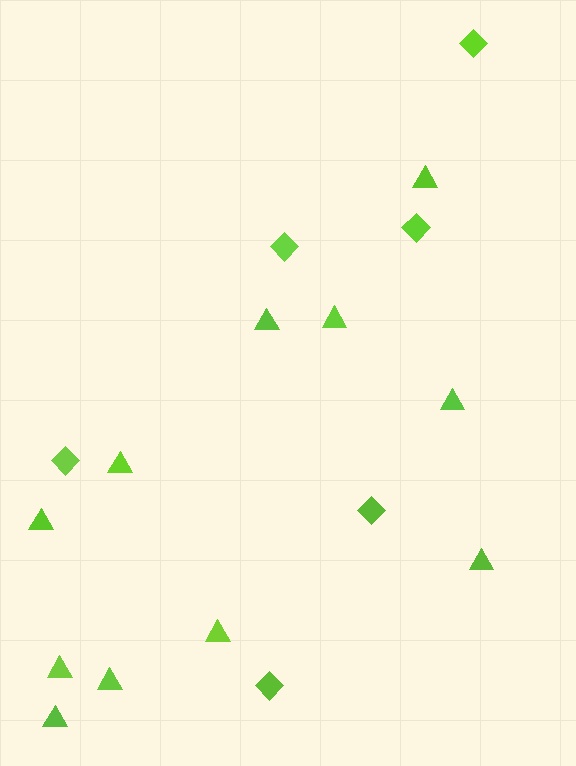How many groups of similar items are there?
There are 2 groups: one group of triangles (11) and one group of diamonds (6).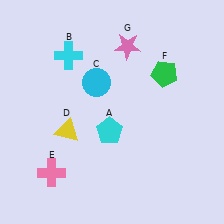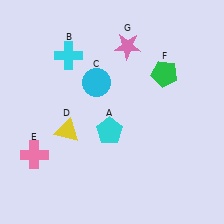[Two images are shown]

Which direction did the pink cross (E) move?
The pink cross (E) moved up.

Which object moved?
The pink cross (E) moved up.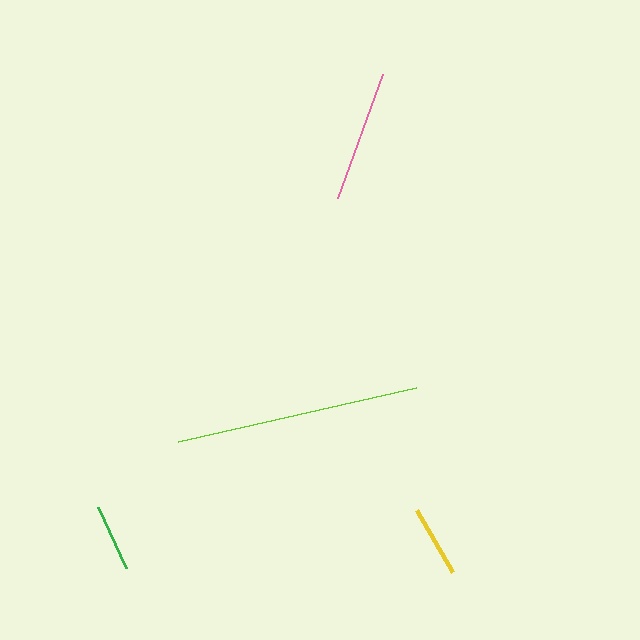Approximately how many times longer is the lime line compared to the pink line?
The lime line is approximately 1.9 times the length of the pink line.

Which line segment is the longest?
The lime line is the longest at approximately 244 pixels.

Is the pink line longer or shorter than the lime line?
The lime line is longer than the pink line.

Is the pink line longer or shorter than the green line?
The pink line is longer than the green line.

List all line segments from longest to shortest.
From longest to shortest: lime, pink, yellow, green.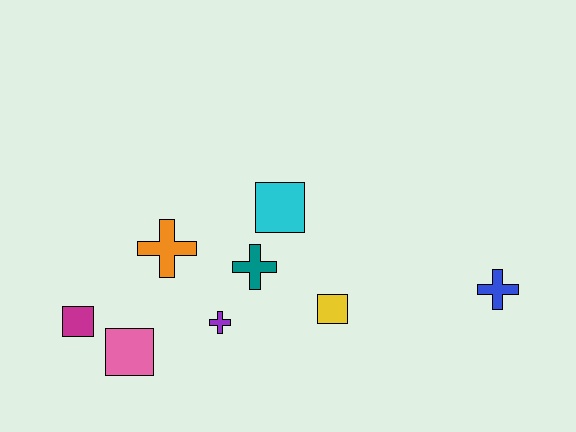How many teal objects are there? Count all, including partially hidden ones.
There is 1 teal object.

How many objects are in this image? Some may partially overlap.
There are 8 objects.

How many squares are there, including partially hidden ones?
There are 4 squares.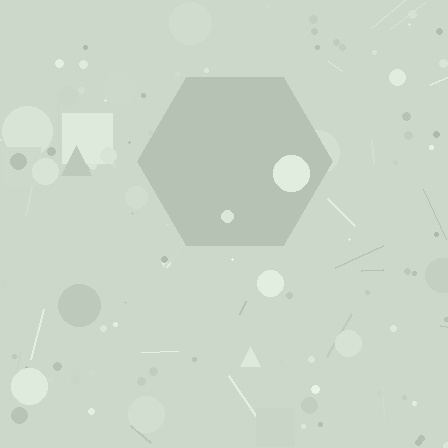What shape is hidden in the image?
A hexagon is hidden in the image.